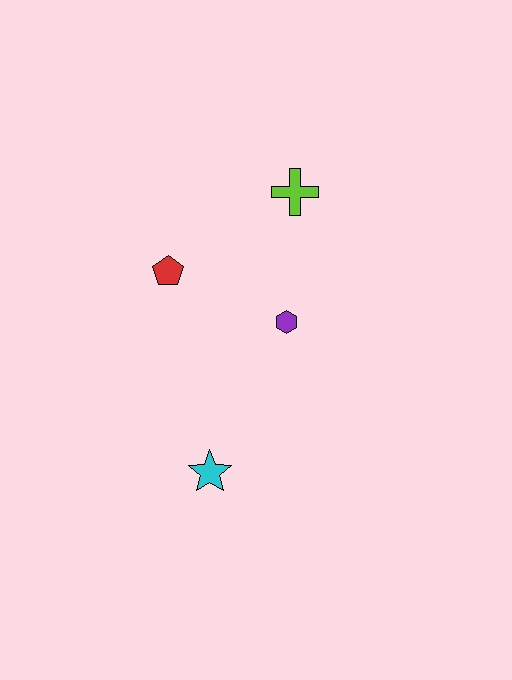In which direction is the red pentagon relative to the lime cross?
The red pentagon is to the left of the lime cross.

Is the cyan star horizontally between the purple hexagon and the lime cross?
No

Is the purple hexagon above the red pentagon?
No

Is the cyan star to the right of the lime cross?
No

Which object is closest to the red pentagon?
The purple hexagon is closest to the red pentagon.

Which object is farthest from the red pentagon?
The cyan star is farthest from the red pentagon.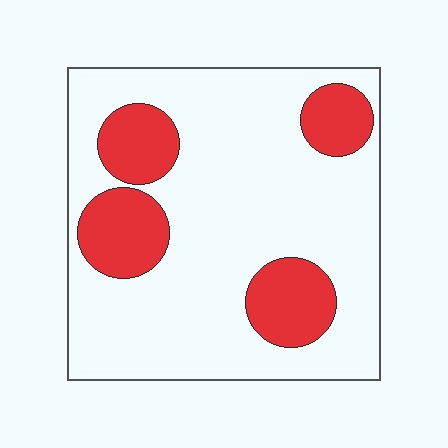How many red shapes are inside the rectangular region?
4.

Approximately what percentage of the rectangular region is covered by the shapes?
Approximately 25%.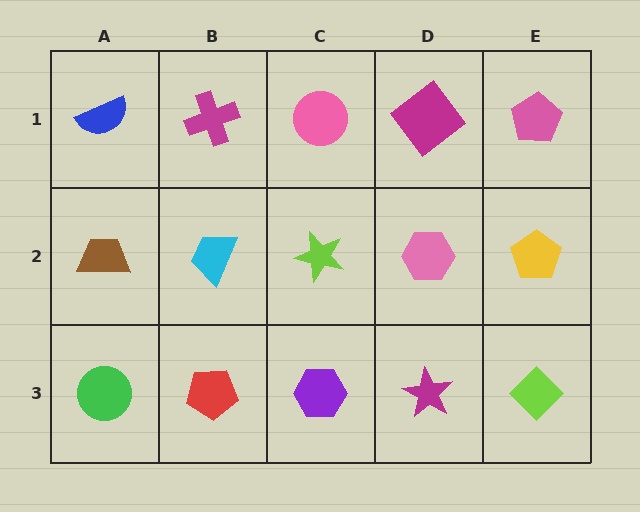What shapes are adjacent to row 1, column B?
A cyan trapezoid (row 2, column B), a blue semicircle (row 1, column A), a pink circle (row 1, column C).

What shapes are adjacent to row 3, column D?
A pink hexagon (row 2, column D), a purple hexagon (row 3, column C), a lime diamond (row 3, column E).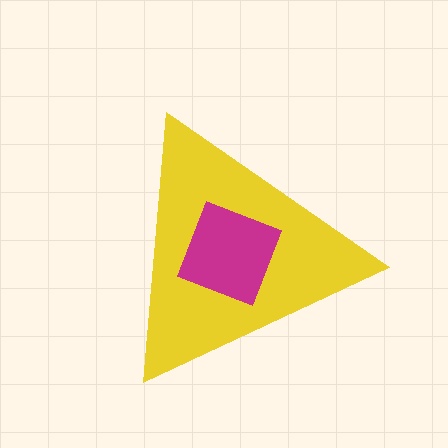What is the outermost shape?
The yellow triangle.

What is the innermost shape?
The magenta square.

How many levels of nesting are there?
2.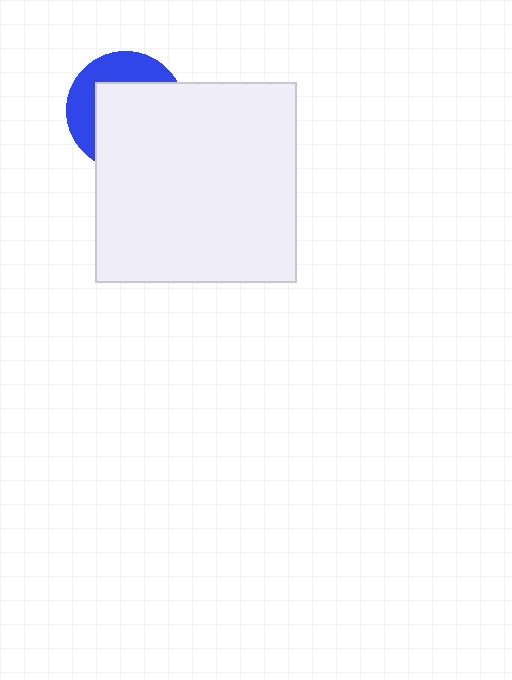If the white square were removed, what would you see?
You would see the complete blue circle.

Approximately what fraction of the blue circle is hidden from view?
Roughly 63% of the blue circle is hidden behind the white square.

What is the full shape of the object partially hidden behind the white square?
The partially hidden object is a blue circle.